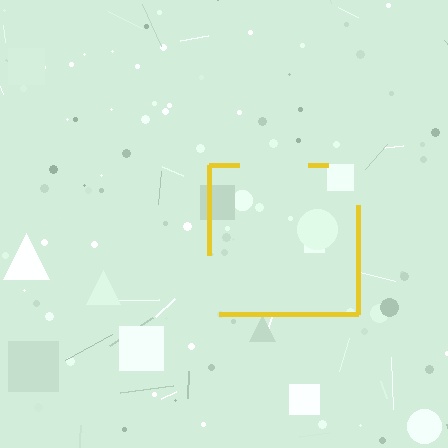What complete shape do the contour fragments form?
The contour fragments form a square.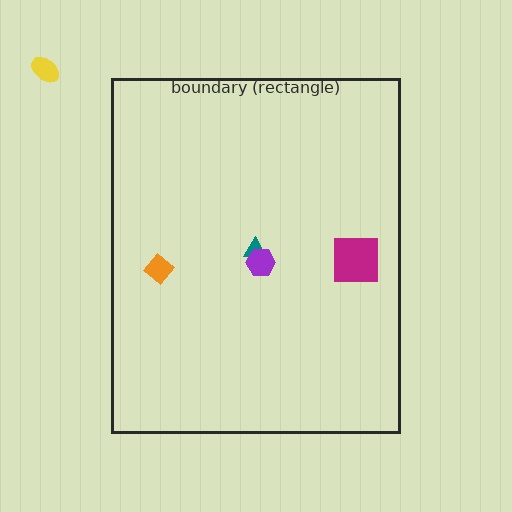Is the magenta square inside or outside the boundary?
Inside.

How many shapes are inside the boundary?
4 inside, 1 outside.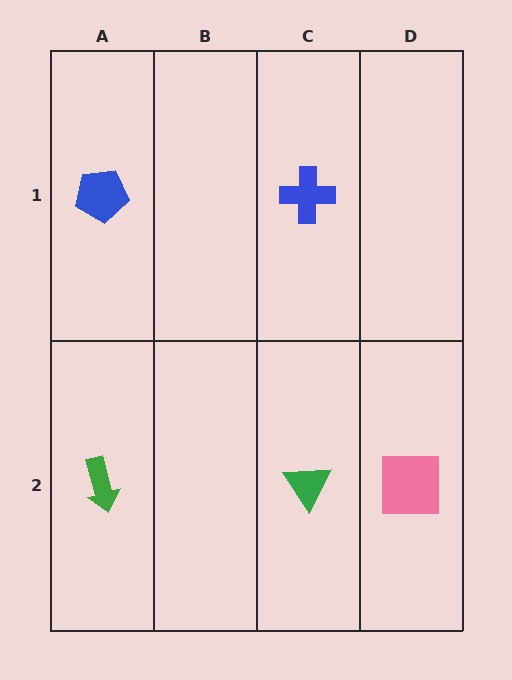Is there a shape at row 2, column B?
No, that cell is empty.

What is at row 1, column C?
A blue cross.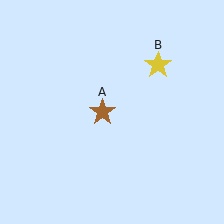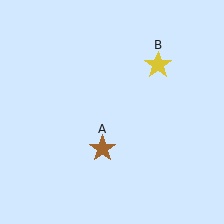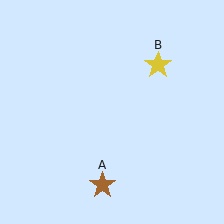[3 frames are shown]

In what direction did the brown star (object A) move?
The brown star (object A) moved down.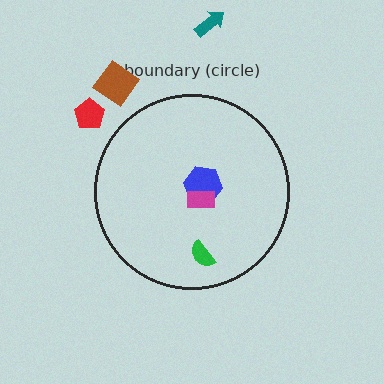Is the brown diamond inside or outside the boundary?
Outside.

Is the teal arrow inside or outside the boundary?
Outside.